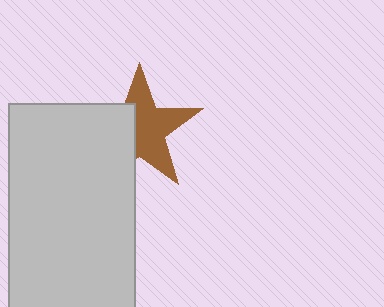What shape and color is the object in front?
The object in front is a light gray rectangle.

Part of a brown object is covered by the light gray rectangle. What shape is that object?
It is a star.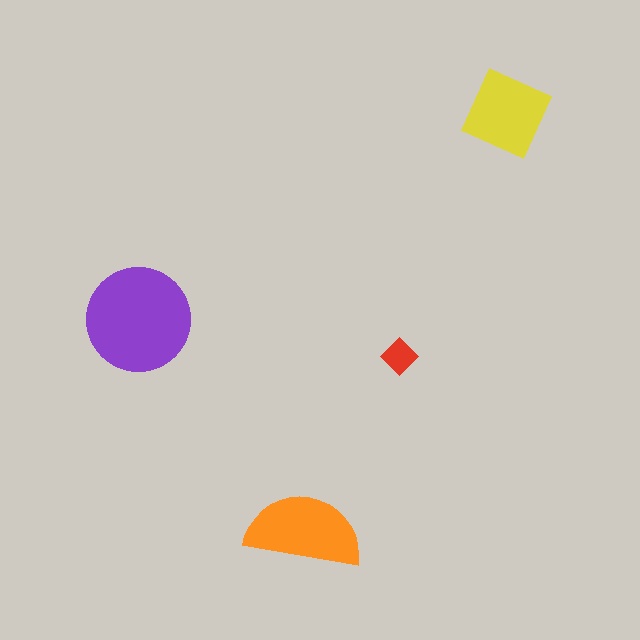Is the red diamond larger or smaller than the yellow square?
Smaller.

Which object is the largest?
The purple circle.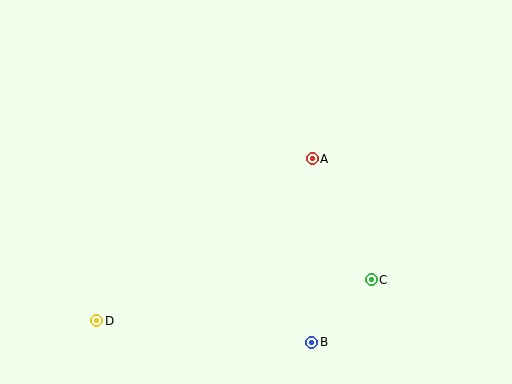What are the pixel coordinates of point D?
Point D is at (97, 321).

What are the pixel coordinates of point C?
Point C is at (371, 280).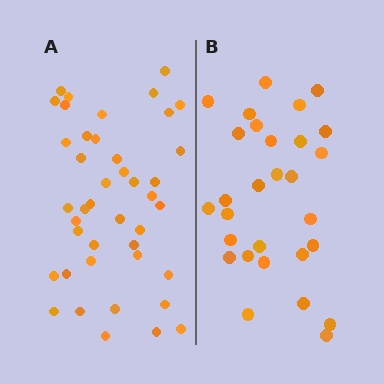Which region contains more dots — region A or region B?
Region A (the left region) has more dots.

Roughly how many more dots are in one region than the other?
Region A has approximately 15 more dots than region B.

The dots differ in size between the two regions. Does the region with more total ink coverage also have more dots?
No. Region B has more total ink coverage because its dots are larger, but region A actually contains more individual dots. Total area can be misleading — the number of items is what matters here.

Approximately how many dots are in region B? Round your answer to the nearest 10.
About 30 dots. (The exact count is 29, which rounds to 30.)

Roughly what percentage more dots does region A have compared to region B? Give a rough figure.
About 45% more.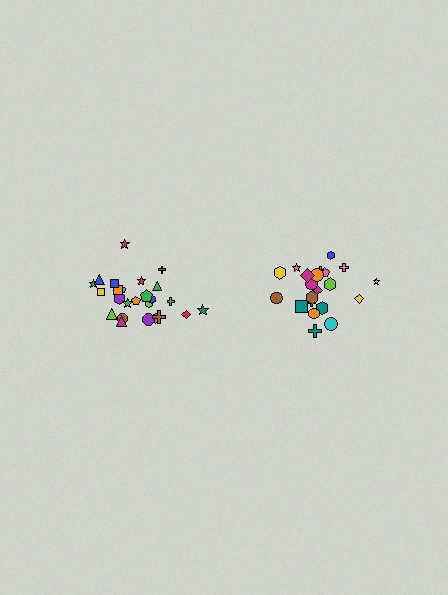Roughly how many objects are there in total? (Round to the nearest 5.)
Roughly 45 objects in total.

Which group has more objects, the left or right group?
The left group.